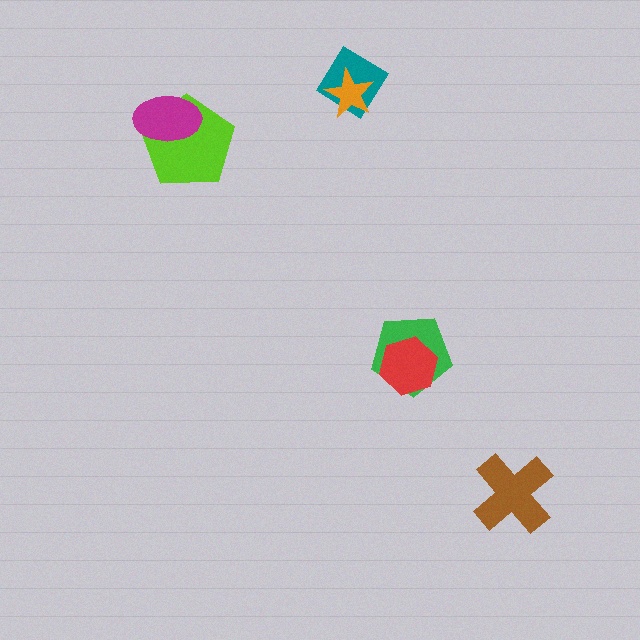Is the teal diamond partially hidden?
Yes, it is partially covered by another shape.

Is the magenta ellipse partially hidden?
No, no other shape covers it.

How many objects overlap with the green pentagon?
1 object overlaps with the green pentagon.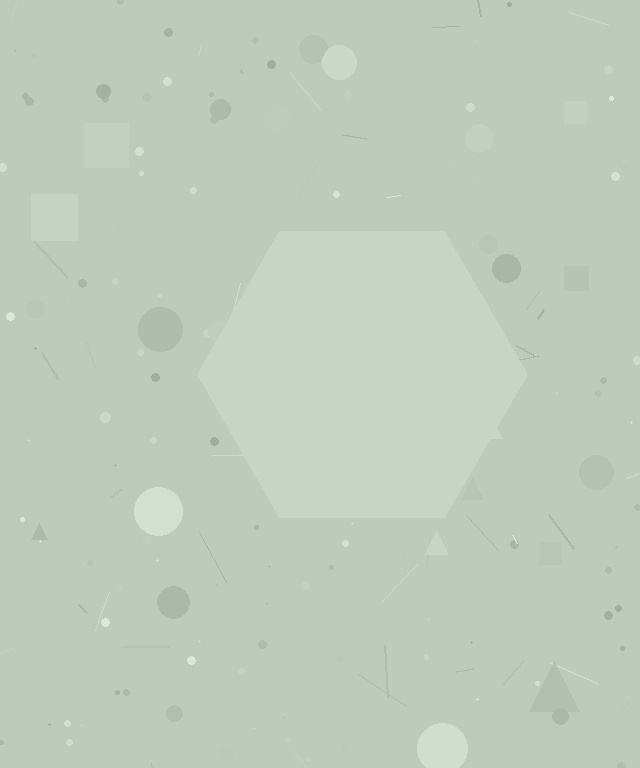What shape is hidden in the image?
A hexagon is hidden in the image.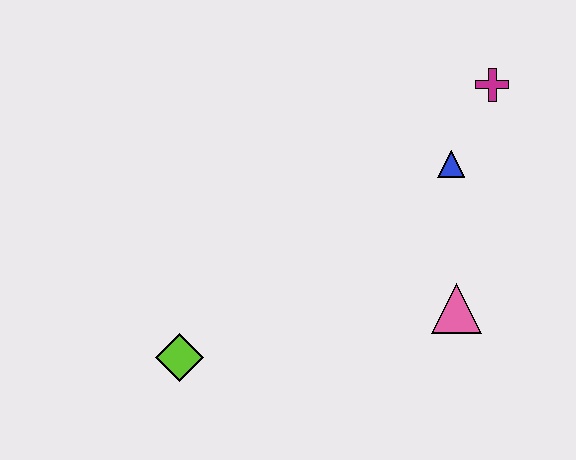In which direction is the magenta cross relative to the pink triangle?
The magenta cross is above the pink triangle.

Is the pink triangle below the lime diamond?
No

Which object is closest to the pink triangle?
The blue triangle is closest to the pink triangle.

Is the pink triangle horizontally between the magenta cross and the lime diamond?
Yes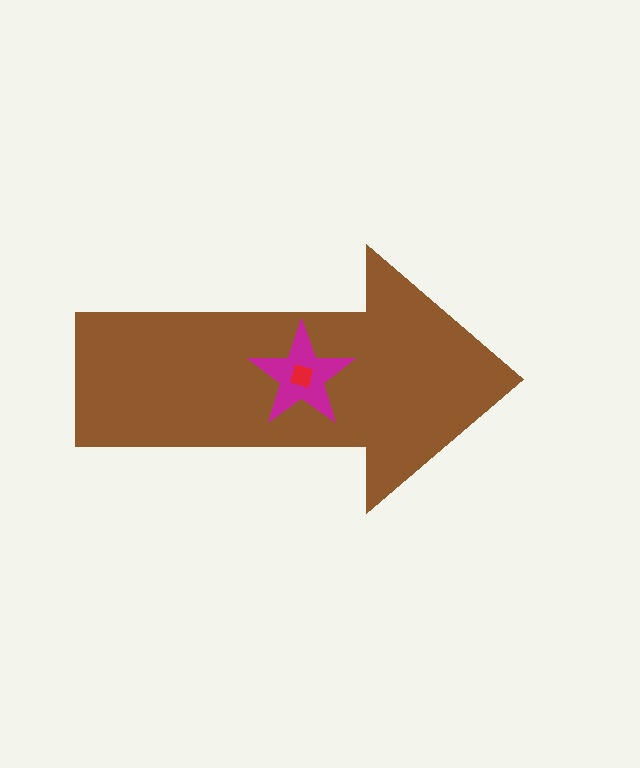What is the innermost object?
The red square.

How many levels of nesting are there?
3.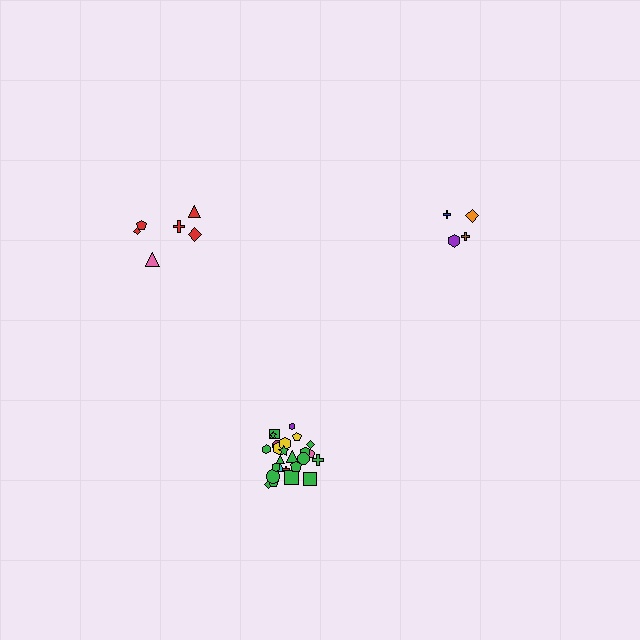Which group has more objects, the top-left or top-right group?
The top-left group.